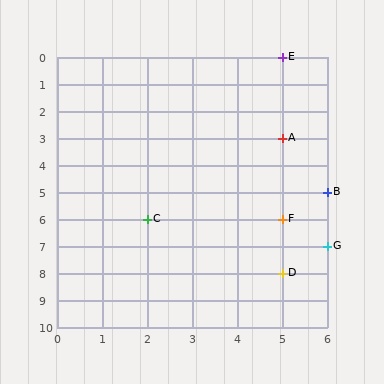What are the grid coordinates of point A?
Point A is at grid coordinates (5, 3).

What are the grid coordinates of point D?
Point D is at grid coordinates (5, 8).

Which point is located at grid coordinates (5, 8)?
Point D is at (5, 8).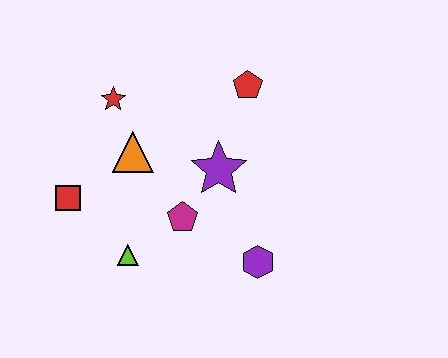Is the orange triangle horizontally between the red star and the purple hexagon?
Yes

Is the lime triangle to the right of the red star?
Yes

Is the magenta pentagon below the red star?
Yes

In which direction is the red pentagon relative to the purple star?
The red pentagon is above the purple star.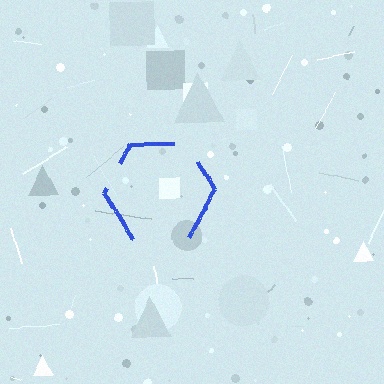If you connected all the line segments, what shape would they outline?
They would outline a hexagon.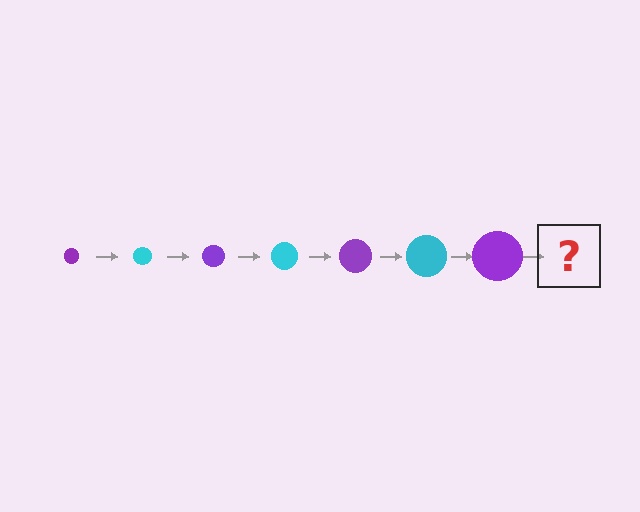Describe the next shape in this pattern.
It should be a cyan circle, larger than the previous one.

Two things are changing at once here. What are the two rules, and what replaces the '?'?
The two rules are that the circle grows larger each step and the color cycles through purple and cyan. The '?' should be a cyan circle, larger than the previous one.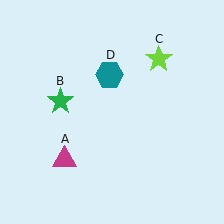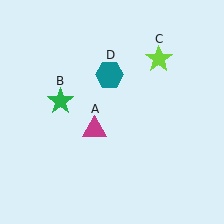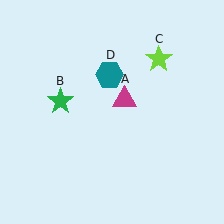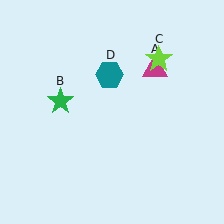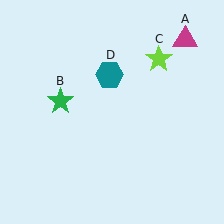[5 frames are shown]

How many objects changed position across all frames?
1 object changed position: magenta triangle (object A).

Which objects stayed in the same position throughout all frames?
Green star (object B) and lime star (object C) and teal hexagon (object D) remained stationary.